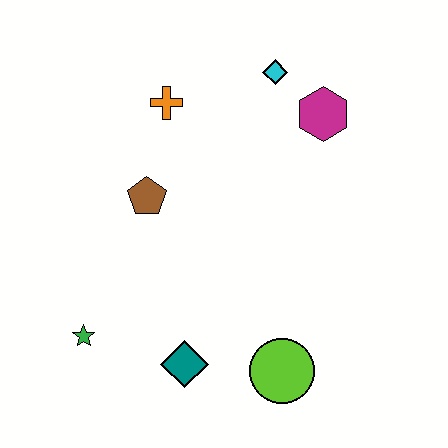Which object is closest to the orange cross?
The brown pentagon is closest to the orange cross.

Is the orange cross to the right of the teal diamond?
No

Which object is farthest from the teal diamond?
The cyan diamond is farthest from the teal diamond.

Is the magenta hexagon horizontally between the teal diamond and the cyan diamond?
No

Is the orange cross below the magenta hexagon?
No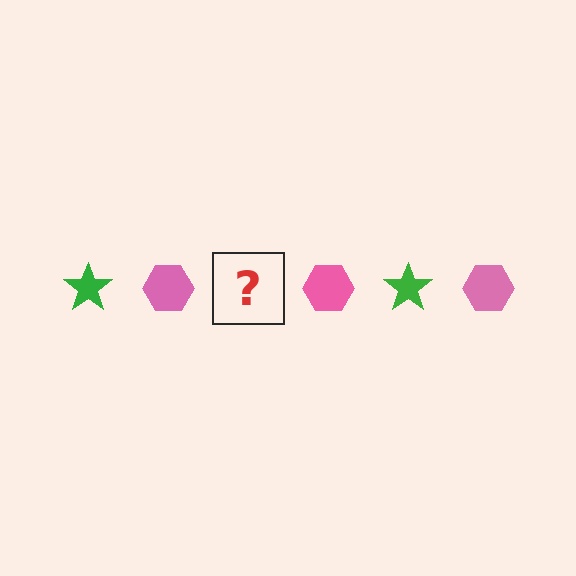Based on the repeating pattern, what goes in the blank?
The blank should be a green star.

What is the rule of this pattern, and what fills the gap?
The rule is that the pattern alternates between green star and pink hexagon. The gap should be filled with a green star.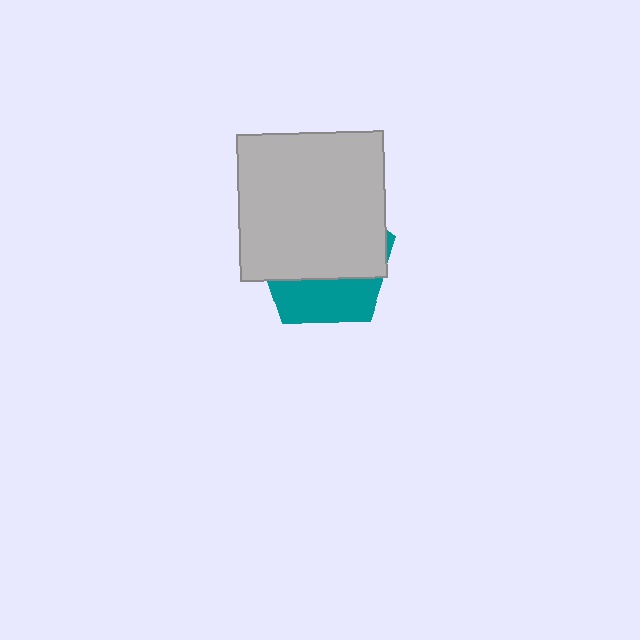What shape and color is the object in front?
The object in front is a light gray square.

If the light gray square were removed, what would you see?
You would see the complete teal pentagon.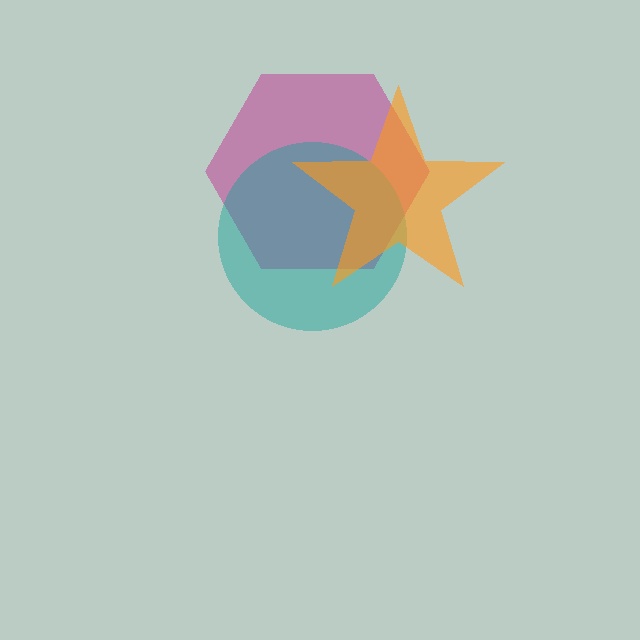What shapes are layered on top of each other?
The layered shapes are: a magenta hexagon, a teal circle, an orange star.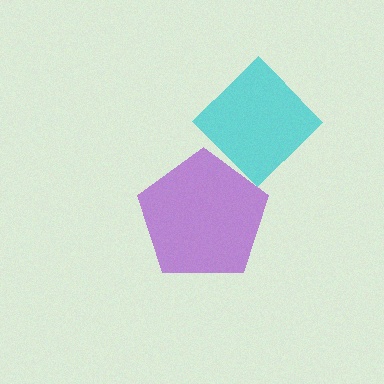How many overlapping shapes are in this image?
There are 2 overlapping shapes in the image.